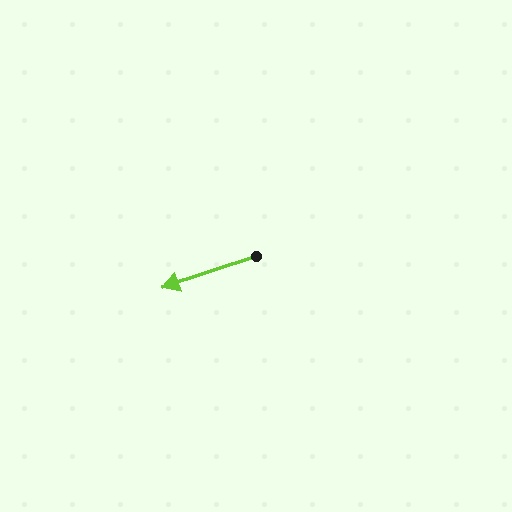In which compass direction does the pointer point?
West.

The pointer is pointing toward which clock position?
Roughly 8 o'clock.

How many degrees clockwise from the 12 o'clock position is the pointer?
Approximately 252 degrees.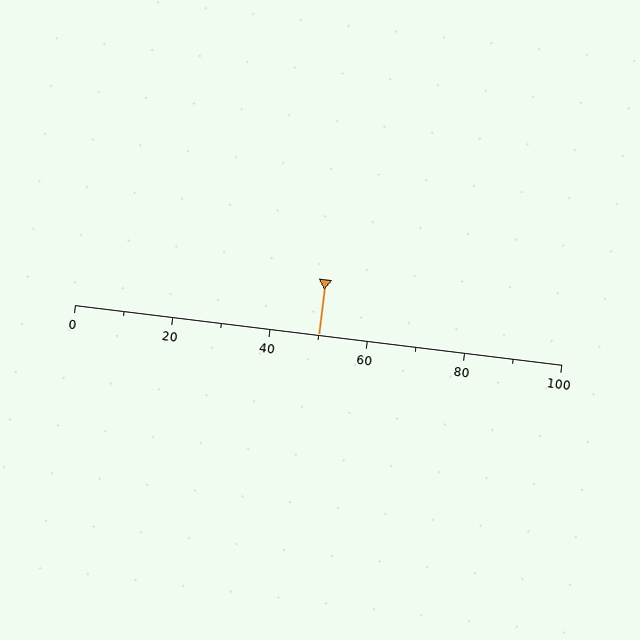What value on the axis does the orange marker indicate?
The marker indicates approximately 50.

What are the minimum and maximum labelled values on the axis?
The axis runs from 0 to 100.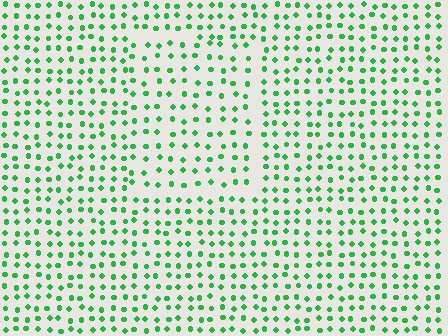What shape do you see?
I see a rectangle.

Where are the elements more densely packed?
The elements are more densely packed outside the rectangle boundary.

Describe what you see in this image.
The image contains small green elements arranged at two different densities. A rectangle-shaped region is visible where the elements are less densely packed than the surrounding area.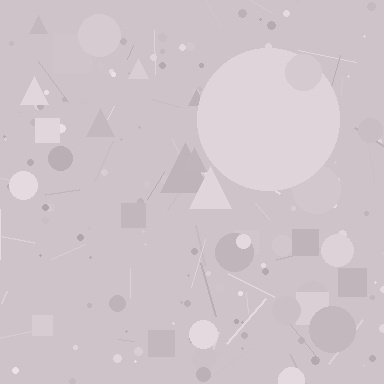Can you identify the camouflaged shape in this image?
The camouflaged shape is a circle.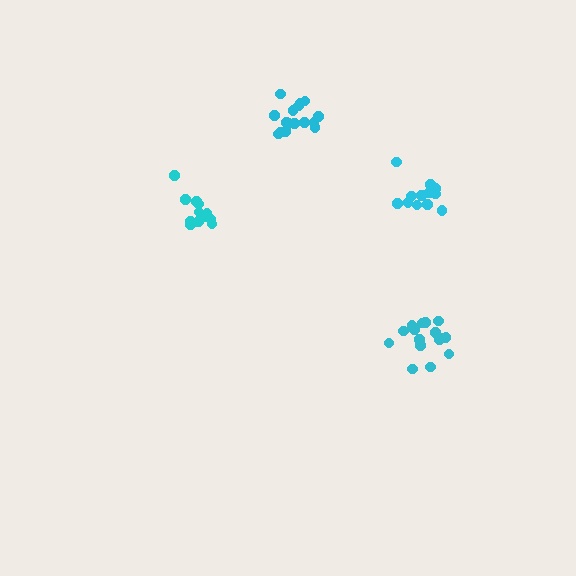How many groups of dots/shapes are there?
There are 4 groups.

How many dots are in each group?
Group 1: 16 dots, Group 2: 16 dots, Group 3: 12 dots, Group 4: 13 dots (57 total).